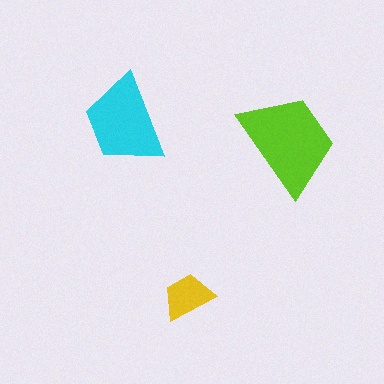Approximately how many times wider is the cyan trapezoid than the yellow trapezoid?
About 2 times wider.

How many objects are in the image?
There are 3 objects in the image.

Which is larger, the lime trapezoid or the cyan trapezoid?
The lime one.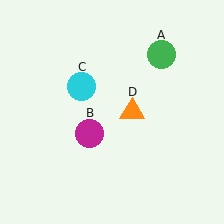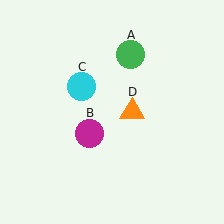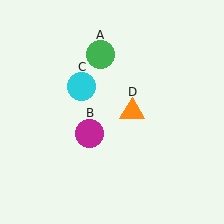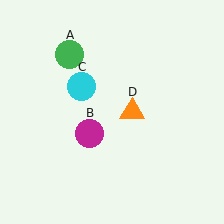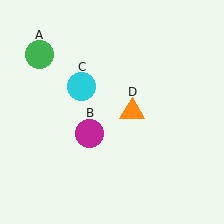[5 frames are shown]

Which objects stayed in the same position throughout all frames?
Magenta circle (object B) and cyan circle (object C) and orange triangle (object D) remained stationary.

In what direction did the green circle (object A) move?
The green circle (object A) moved left.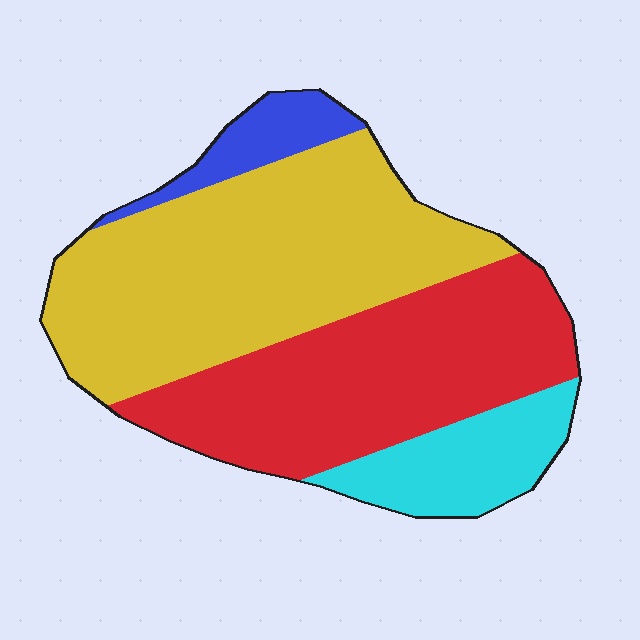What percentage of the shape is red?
Red takes up between a quarter and a half of the shape.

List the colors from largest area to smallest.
From largest to smallest: yellow, red, cyan, blue.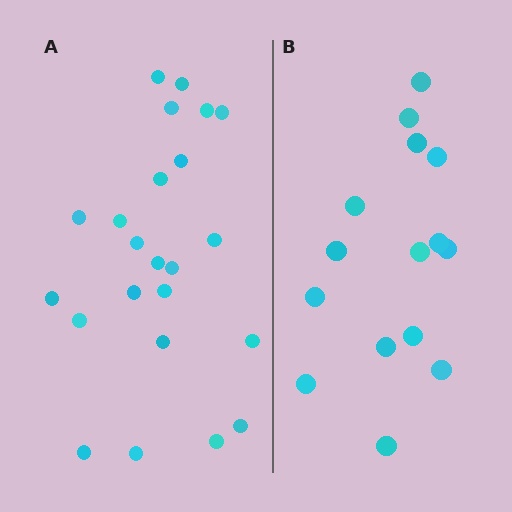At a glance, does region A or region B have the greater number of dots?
Region A (the left region) has more dots.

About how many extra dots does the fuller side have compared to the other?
Region A has roughly 8 or so more dots than region B.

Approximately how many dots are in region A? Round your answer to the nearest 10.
About 20 dots. (The exact count is 23, which rounds to 20.)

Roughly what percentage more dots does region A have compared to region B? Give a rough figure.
About 55% more.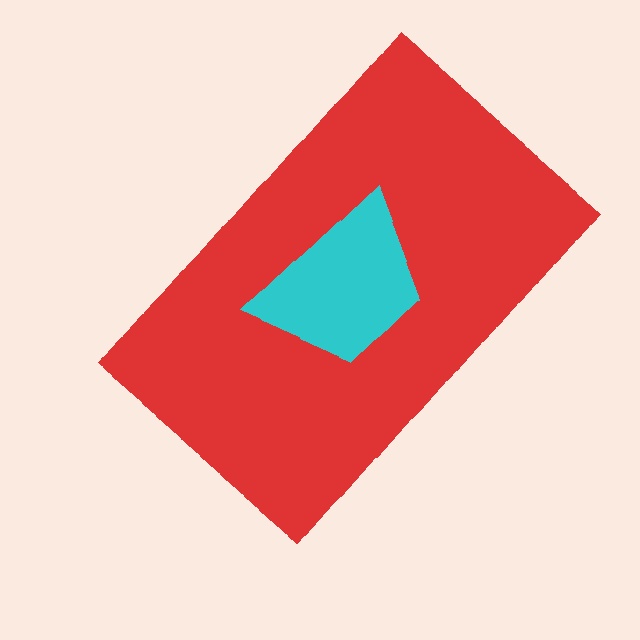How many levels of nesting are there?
2.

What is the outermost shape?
The red rectangle.